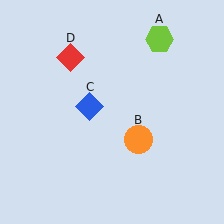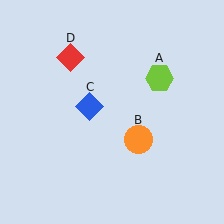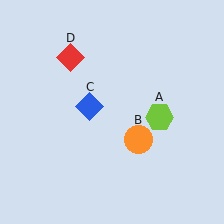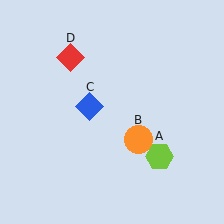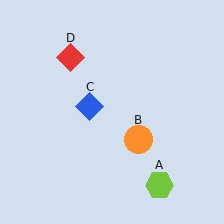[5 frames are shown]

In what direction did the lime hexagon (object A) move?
The lime hexagon (object A) moved down.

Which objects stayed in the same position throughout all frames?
Orange circle (object B) and blue diamond (object C) and red diamond (object D) remained stationary.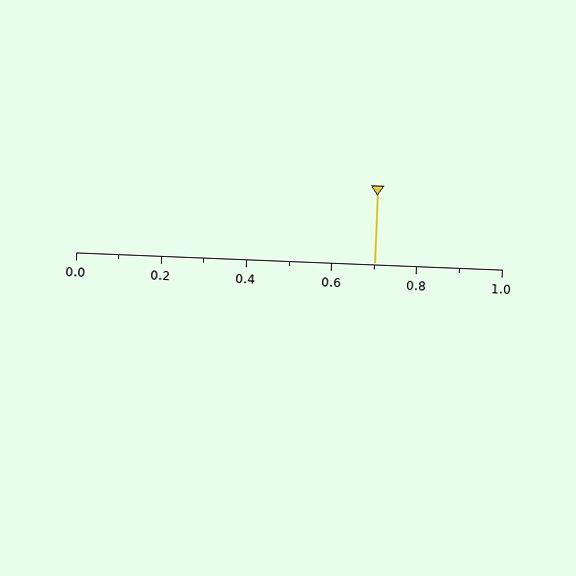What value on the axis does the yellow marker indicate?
The marker indicates approximately 0.7.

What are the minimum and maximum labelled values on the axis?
The axis runs from 0.0 to 1.0.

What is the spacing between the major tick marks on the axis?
The major ticks are spaced 0.2 apart.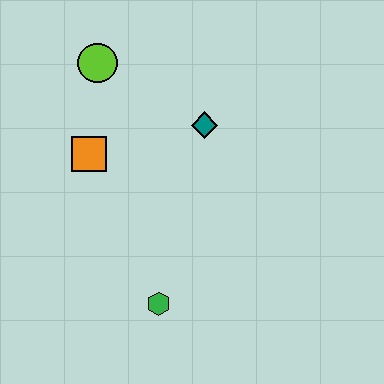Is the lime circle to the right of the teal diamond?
No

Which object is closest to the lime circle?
The orange square is closest to the lime circle.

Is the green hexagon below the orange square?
Yes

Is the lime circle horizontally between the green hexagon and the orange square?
Yes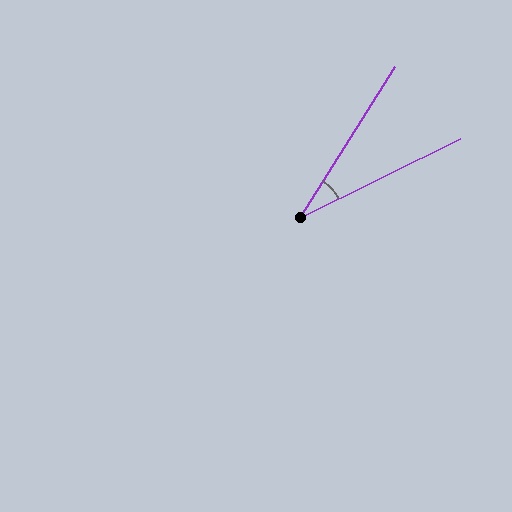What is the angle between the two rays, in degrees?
Approximately 31 degrees.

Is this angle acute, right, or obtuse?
It is acute.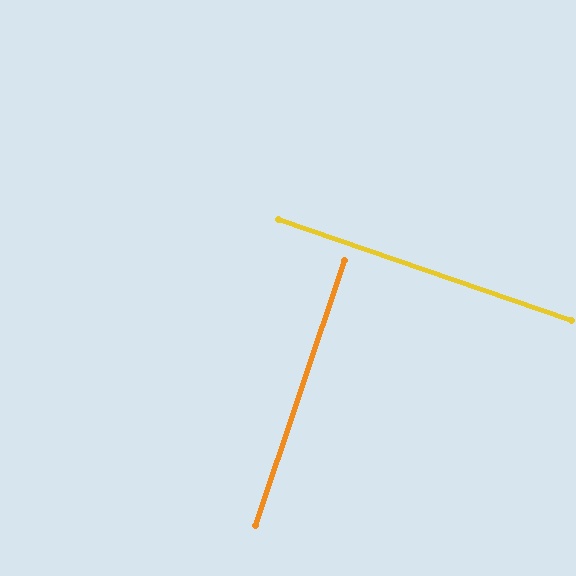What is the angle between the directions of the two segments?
Approximately 90 degrees.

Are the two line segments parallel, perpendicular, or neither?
Perpendicular — they meet at approximately 90°.